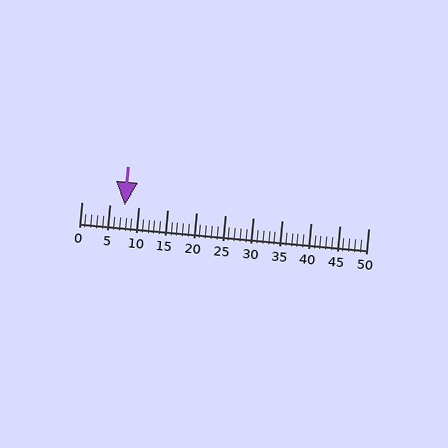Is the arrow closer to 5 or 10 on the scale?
The arrow is closer to 10.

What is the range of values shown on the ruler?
The ruler shows values from 0 to 50.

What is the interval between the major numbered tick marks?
The major tick marks are spaced 5 units apart.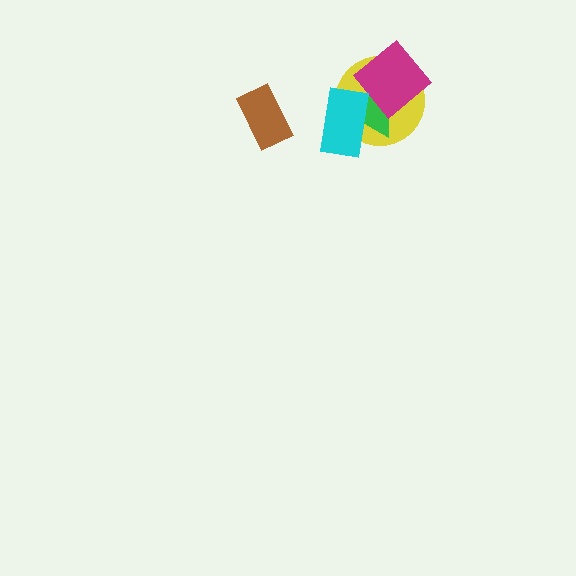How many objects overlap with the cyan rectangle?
2 objects overlap with the cyan rectangle.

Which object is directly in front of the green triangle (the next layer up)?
The magenta diamond is directly in front of the green triangle.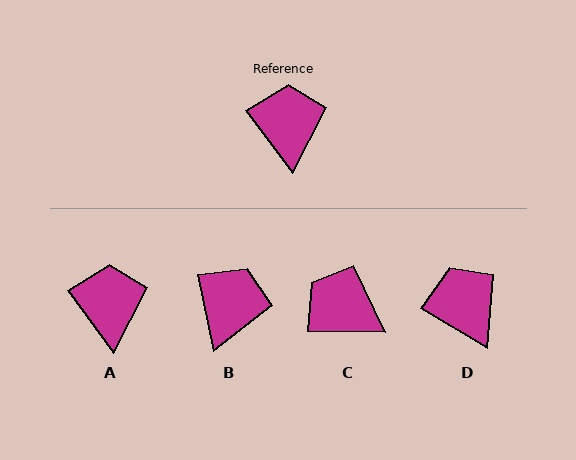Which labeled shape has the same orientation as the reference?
A.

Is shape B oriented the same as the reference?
No, it is off by about 24 degrees.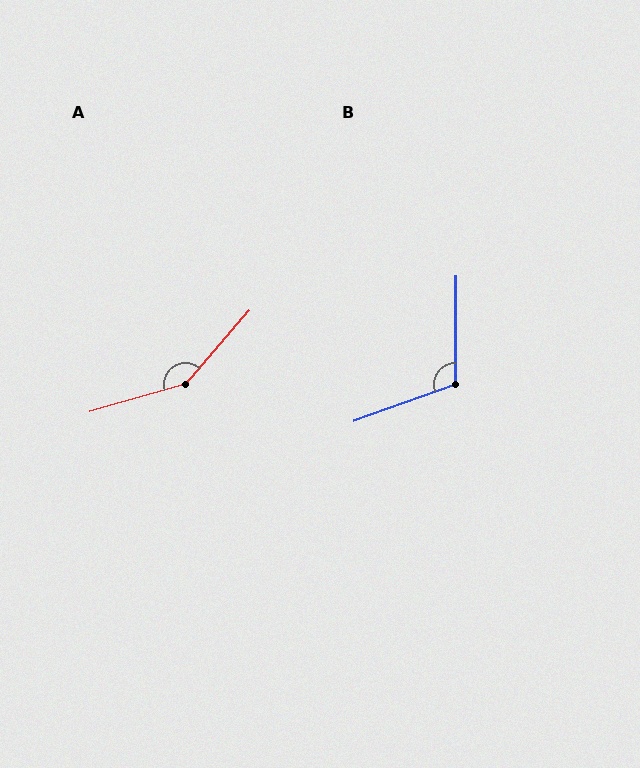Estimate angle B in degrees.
Approximately 110 degrees.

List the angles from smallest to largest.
B (110°), A (147°).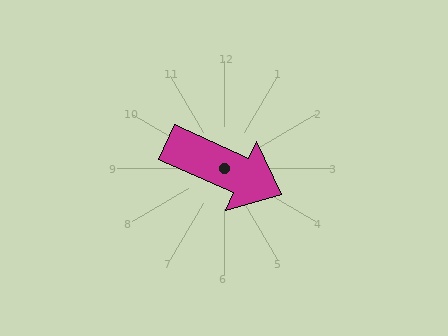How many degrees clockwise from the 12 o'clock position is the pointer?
Approximately 114 degrees.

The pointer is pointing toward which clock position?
Roughly 4 o'clock.